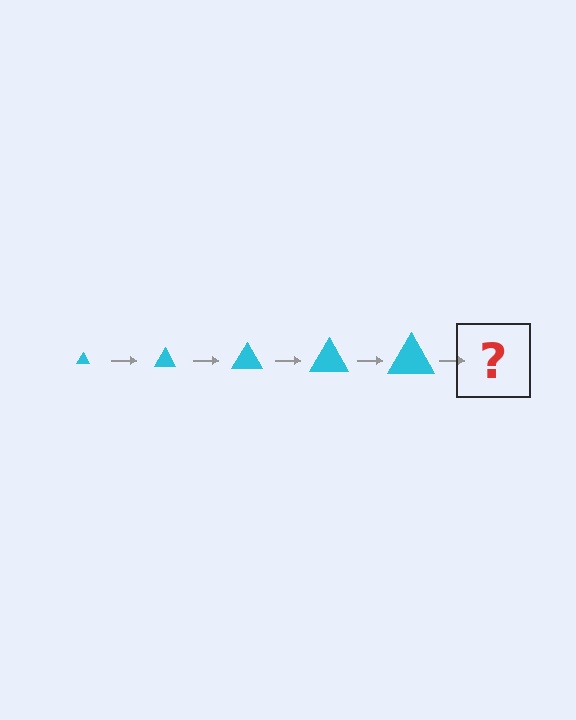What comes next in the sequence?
The next element should be a cyan triangle, larger than the previous one.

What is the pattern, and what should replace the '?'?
The pattern is that the triangle gets progressively larger each step. The '?' should be a cyan triangle, larger than the previous one.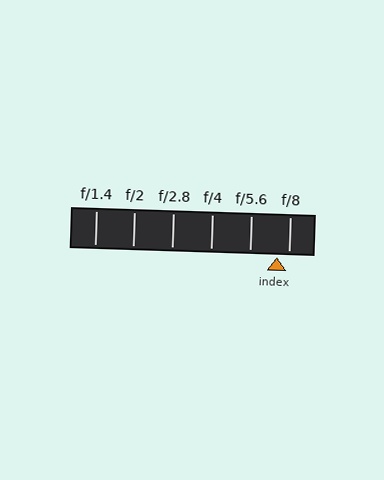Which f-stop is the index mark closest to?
The index mark is closest to f/8.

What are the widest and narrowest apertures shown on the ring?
The widest aperture shown is f/1.4 and the narrowest is f/8.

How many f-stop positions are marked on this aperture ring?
There are 6 f-stop positions marked.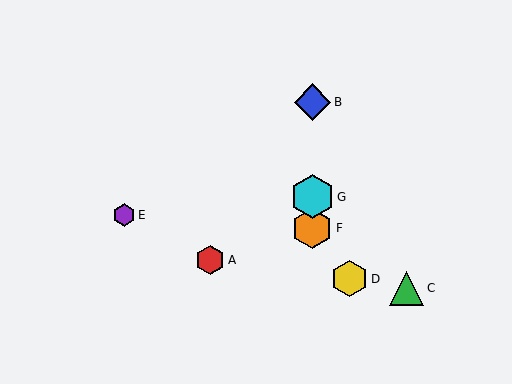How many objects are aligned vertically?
3 objects (B, F, G) are aligned vertically.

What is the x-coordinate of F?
Object F is at x≈312.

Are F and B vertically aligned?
Yes, both are at x≈312.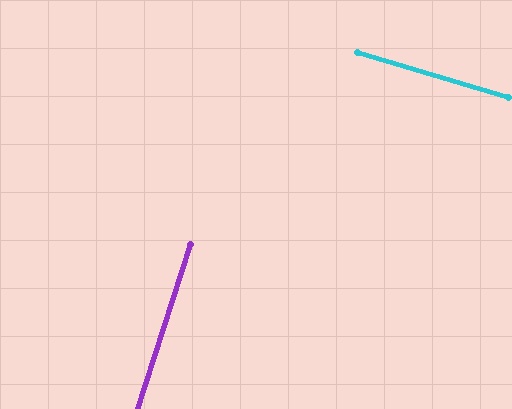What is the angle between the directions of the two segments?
Approximately 89 degrees.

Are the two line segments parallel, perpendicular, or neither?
Perpendicular — they meet at approximately 89°.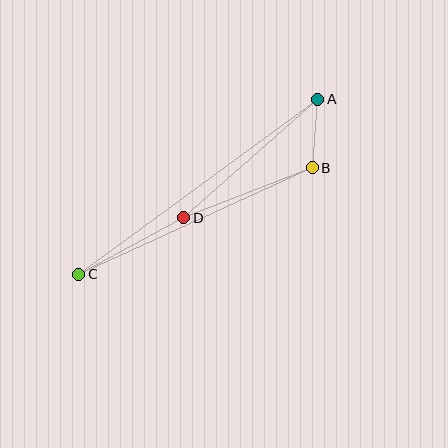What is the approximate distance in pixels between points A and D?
The distance between A and D is approximately 179 pixels.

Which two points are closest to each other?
Points A and B are closest to each other.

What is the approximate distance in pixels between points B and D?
The distance between B and D is approximately 138 pixels.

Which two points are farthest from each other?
Points A and C are farthest from each other.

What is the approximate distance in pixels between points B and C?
The distance between B and C is approximately 257 pixels.